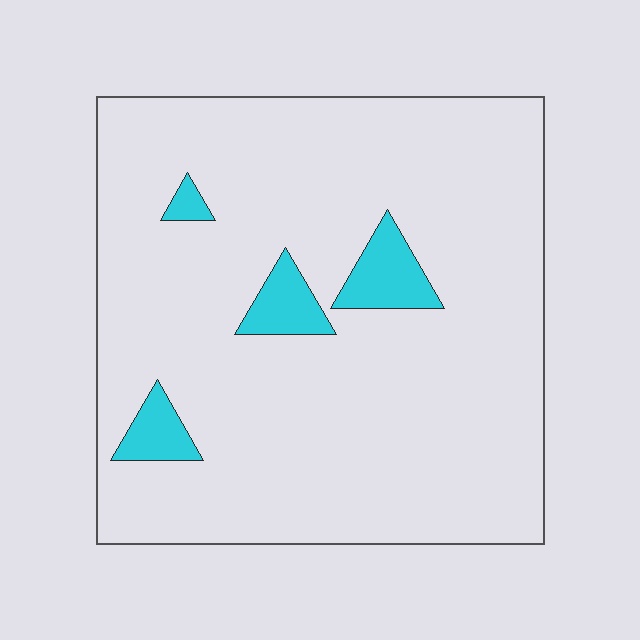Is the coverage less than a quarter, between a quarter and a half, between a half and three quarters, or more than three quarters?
Less than a quarter.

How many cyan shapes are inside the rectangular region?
4.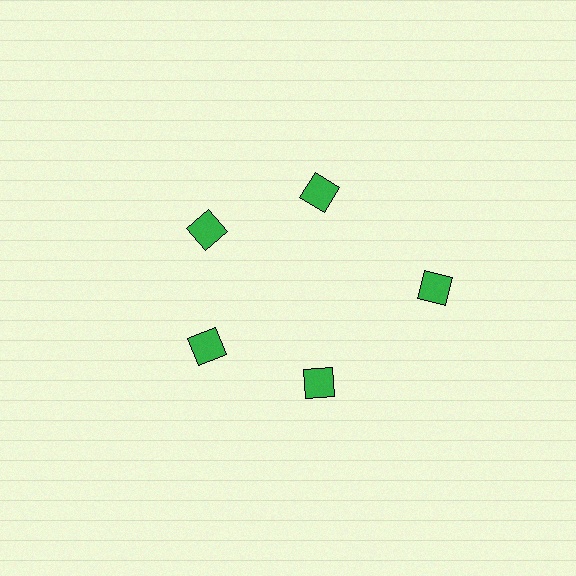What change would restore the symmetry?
The symmetry would be restored by moving it inward, back onto the ring so that all 5 diamonds sit at equal angles and equal distance from the center.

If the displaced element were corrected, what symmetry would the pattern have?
It would have 5-fold rotational symmetry — the pattern would map onto itself every 72 degrees.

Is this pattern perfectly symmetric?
No. The 5 green diamonds are arranged in a ring, but one element near the 3 o'clock position is pushed outward from the center, breaking the 5-fold rotational symmetry.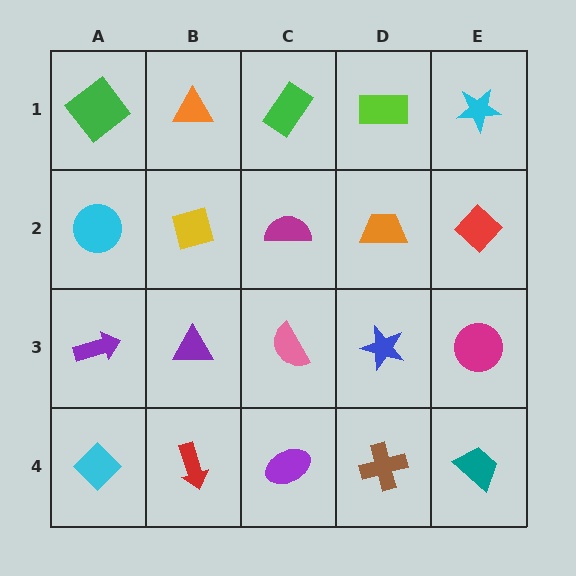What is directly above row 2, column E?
A cyan star.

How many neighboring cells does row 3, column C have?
4.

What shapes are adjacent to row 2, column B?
An orange triangle (row 1, column B), a purple triangle (row 3, column B), a cyan circle (row 2, column A), a magenta semicircle (row 2, column C).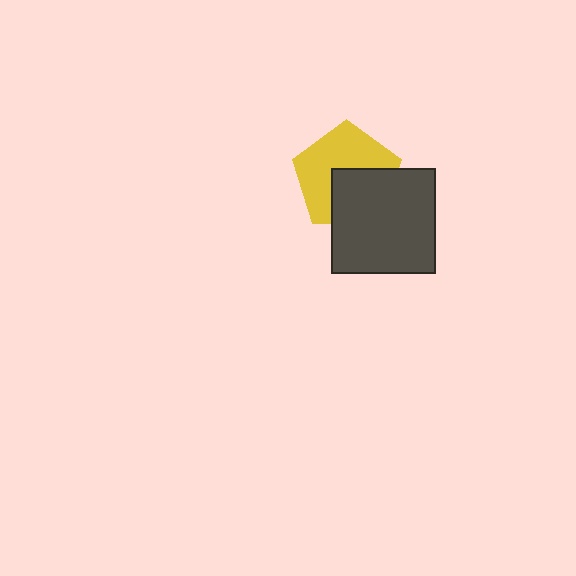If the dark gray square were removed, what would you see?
You would see the complete yellow pentagon.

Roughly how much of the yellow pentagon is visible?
About half of it is visible (roughly 59%).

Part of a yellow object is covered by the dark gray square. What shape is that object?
It is a pentagon.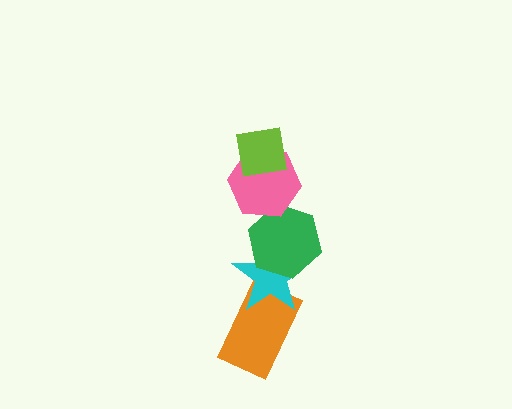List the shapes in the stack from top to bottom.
From top to bottom: the lime square, the pink hexagon, the green hexagon, the cyan star, the orange rectangle.